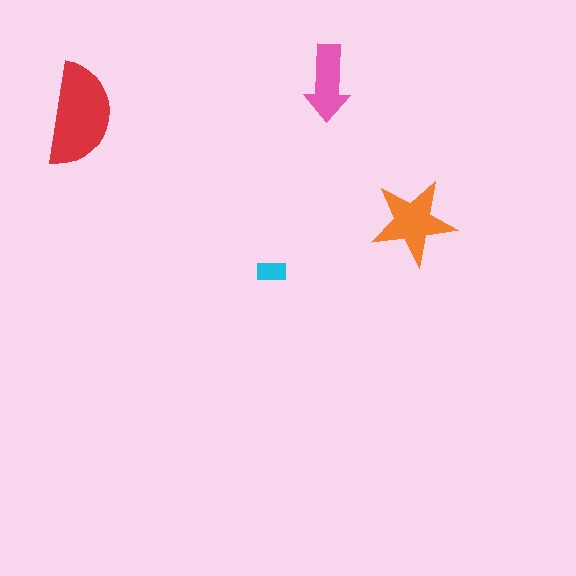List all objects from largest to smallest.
The red semicircle, the orange star, the pink arrow, the cyan rectangle.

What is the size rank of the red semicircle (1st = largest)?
1st.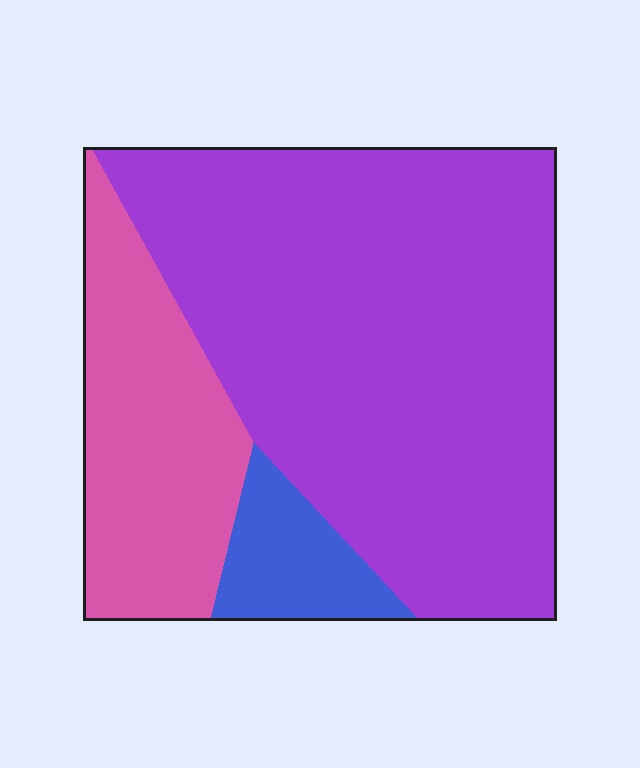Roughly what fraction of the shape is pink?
Pink takes up between a sixth and a third of the shape.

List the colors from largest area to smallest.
From largest to smallest: purple, pink, blue.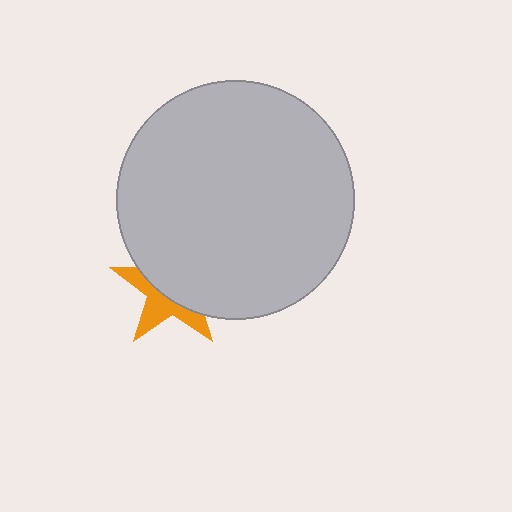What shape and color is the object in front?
The object in front is a light gray circle.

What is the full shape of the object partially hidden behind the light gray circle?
The partially hidden object is an orange star.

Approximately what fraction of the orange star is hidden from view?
Roughly 60% of the orange star is hidden behind the light gray circle.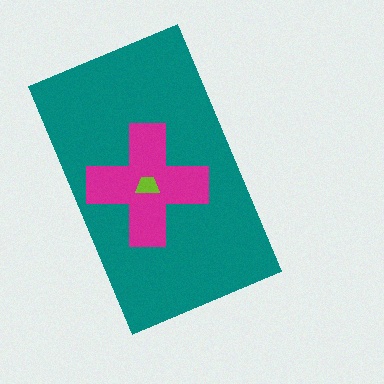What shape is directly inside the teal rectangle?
The magenta cross.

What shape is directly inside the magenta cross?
The lime trapezoid.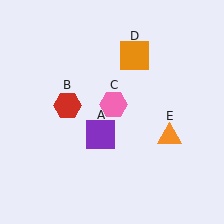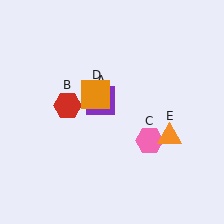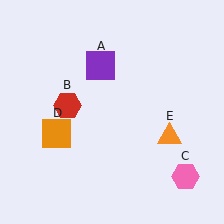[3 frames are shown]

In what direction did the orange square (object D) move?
The orange square (object D) moved down and to the left.